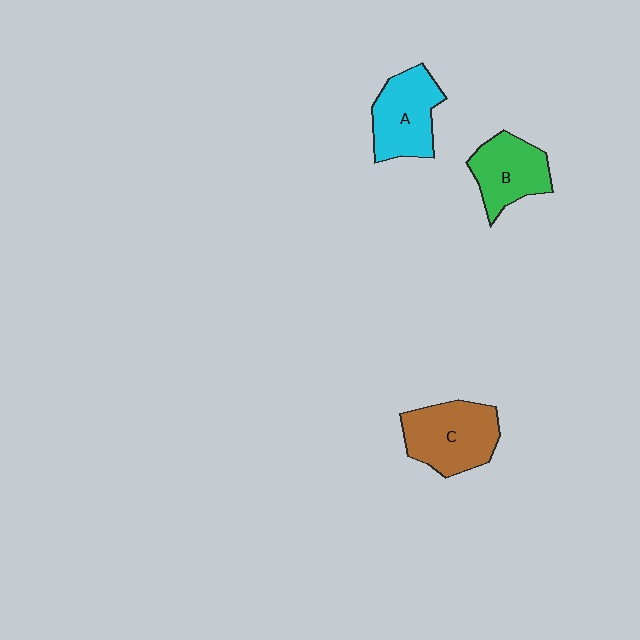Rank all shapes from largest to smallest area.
From largest to smallest: C (brown), A (cyan), B (green).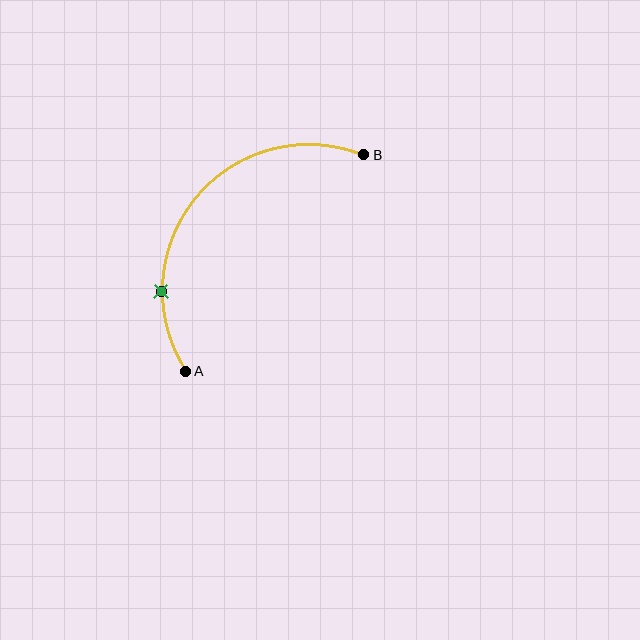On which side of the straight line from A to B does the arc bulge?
The arc bulges above and to the left of the straight line connecting A and B.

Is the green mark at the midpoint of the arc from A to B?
No. The green mark lies on the arc but is closer to endpoint A. The arc midpoint would be at the point on the curve equidistant along the arc from both A and B.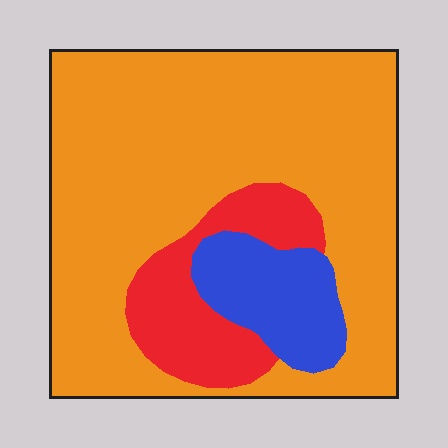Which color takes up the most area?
Orange, at roughly 75%.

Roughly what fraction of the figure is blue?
Blue takes up less than a sixth of the figure.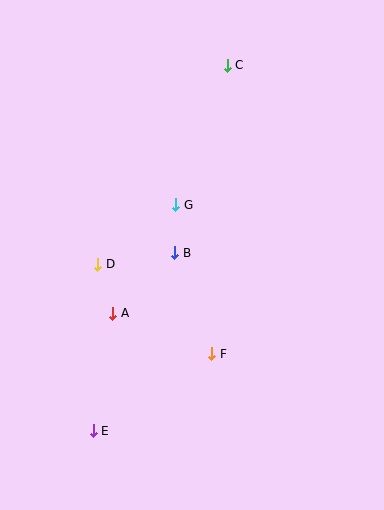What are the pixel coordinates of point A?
Point A is at (113, 313).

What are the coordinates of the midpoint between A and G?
The midpoint between A and G is at (144, 259).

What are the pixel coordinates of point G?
Point G is at (176, 205).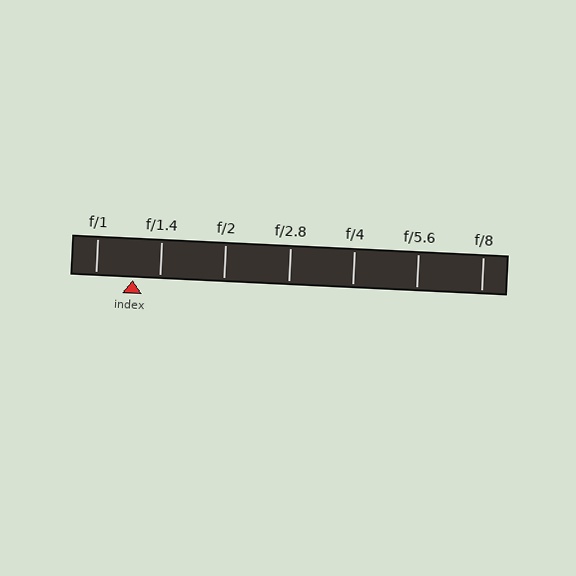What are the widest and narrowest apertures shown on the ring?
The widest aperture shown is f/1 and the narrowest is f/8.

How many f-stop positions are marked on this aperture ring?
There are 7 f-stop positions marked.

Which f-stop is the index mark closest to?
The index mark is closest to f/1.4.